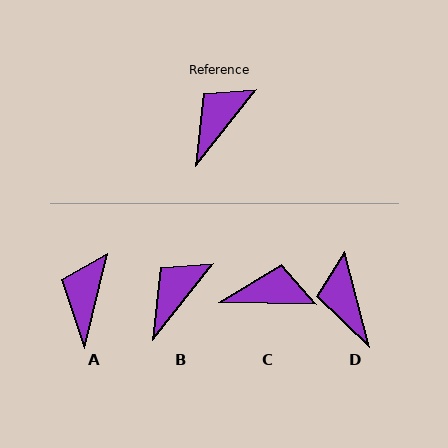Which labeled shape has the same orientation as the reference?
B.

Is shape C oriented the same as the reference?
No, it is off by about 52 degrees.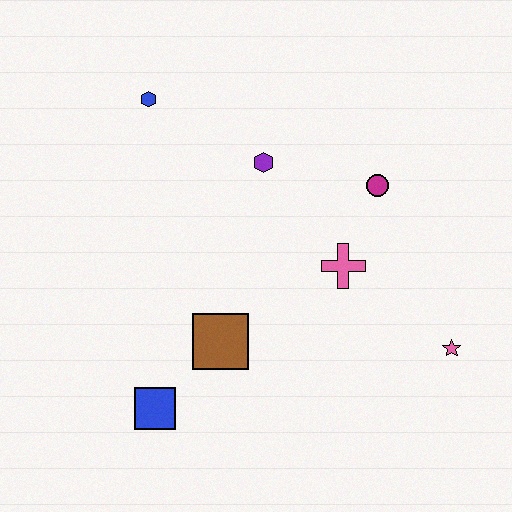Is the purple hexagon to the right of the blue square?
Yes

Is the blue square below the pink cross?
Yes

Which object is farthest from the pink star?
The blue hexagon is farthest from the pink star.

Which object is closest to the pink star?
The pink cross is closest to the pink star.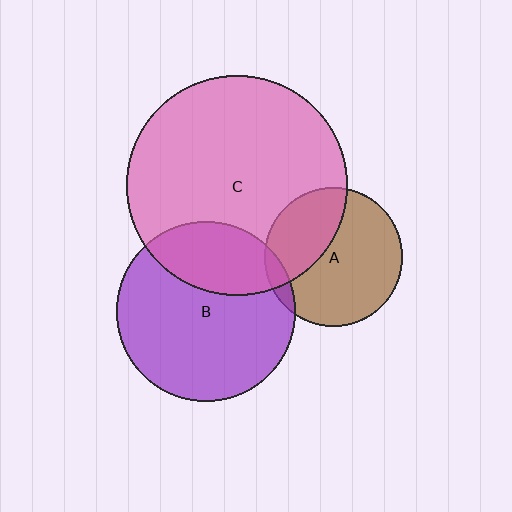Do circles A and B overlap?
Yes.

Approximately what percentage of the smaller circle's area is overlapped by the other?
Approximately 5%.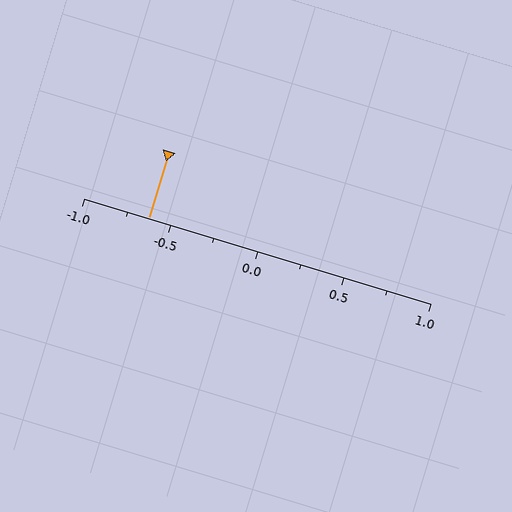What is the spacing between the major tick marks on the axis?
The major ticks are spaced 0.5 apart.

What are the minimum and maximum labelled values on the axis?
The axis runs from -1.0 to 1.0.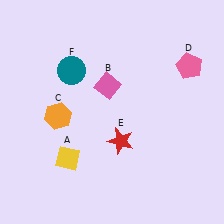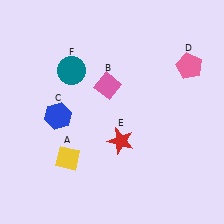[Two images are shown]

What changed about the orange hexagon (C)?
In Image 1, C is orange. In Image 2, it changed to blue.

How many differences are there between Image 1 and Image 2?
There is 1 difference between the two images.